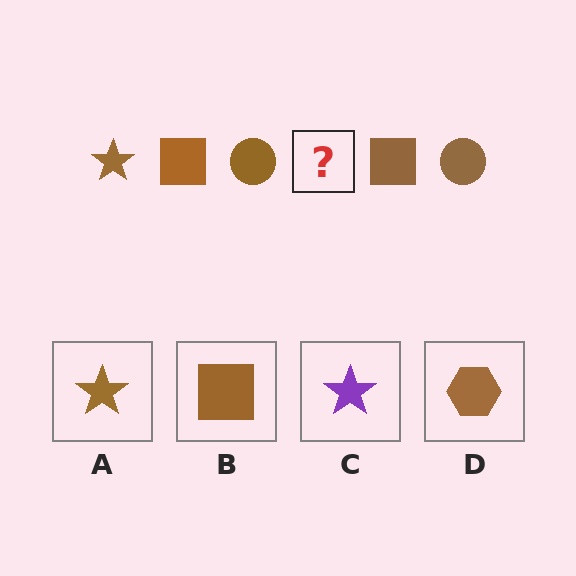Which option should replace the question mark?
Option A.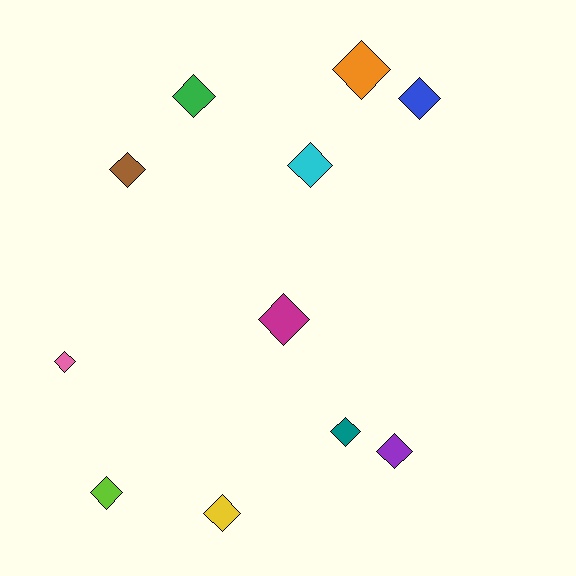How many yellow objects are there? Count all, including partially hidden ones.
There is 1 yellow object.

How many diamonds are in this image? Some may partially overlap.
There are 11 diamonds.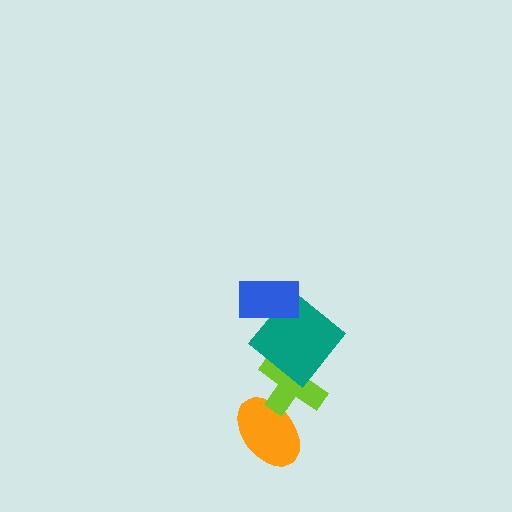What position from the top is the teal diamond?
The teal diamond is 2nd from the top.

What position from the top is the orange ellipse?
The orange ellipse is 4th from the top.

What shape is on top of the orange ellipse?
The lime cross is on top of the orange ellipse.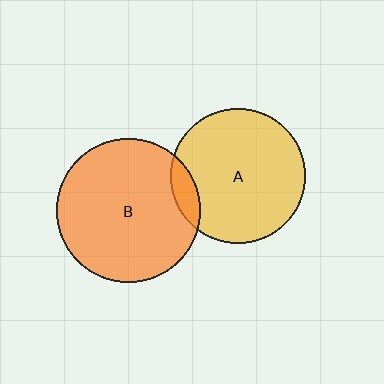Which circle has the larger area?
Circle B (orange).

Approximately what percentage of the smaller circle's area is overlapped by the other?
Approximately 10%.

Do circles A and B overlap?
Yes.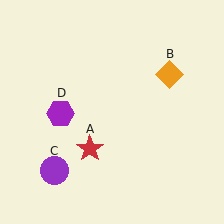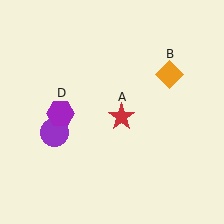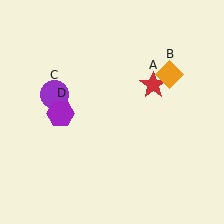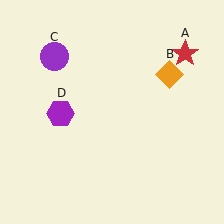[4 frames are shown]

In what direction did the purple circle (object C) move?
The purple circle (object C) moved up.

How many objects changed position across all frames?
2 objects changed position: red star (object A), purple circle (object C).